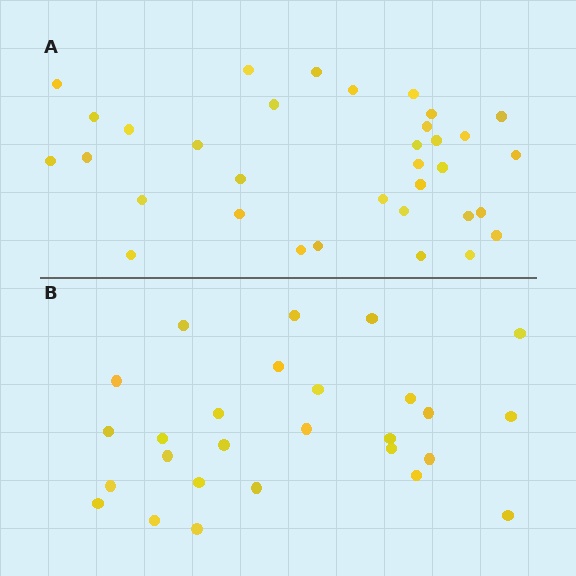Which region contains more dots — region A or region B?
Region A (the top region) has more dots.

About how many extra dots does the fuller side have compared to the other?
Region A has roughly 8 or so more dots than region B.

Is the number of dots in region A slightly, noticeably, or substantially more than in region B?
Region A has noticeably more, but not dramatically so. The ratio is roughly 1.3 to 1.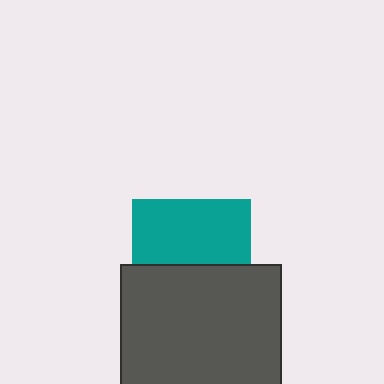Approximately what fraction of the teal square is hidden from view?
Roughly 46% of the teal square is hidden behind the dark gray rectangle.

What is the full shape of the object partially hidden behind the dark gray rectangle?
The partially hidden object is a teal square.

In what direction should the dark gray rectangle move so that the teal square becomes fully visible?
The dark gray rectangle should move down. That is the shortest direction to clear the overlap and leave the teal square fully visible.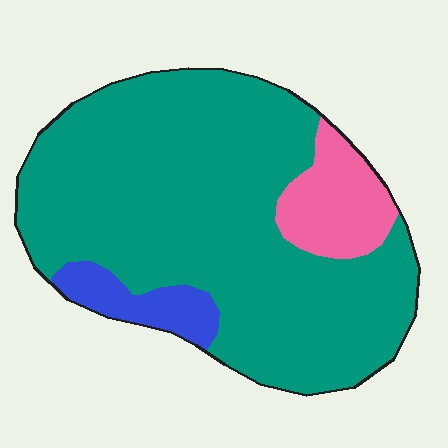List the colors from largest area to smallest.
From largest to smallest: teal, pink, blue.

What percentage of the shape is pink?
Pink takes up about one eighth (1/8) of the shape.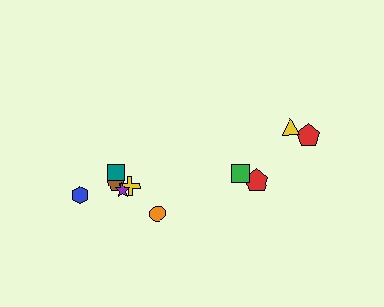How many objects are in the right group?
There are 4 objects.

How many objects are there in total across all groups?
There are 10 objects.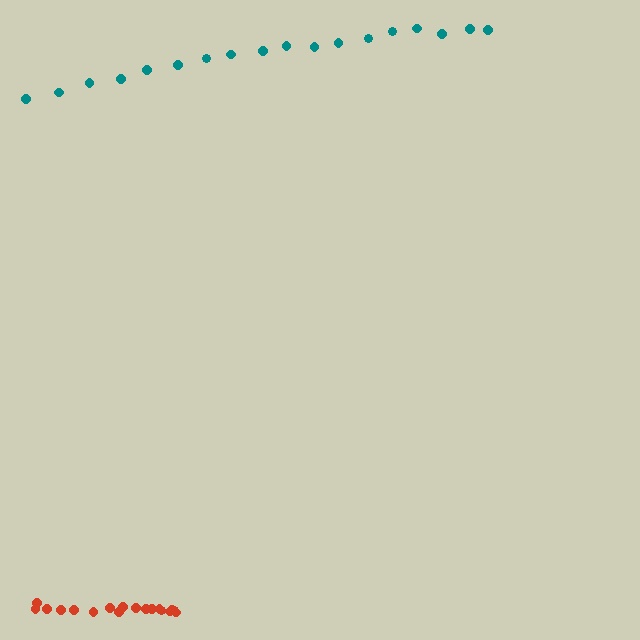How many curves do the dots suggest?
There are 2 distinct paths.